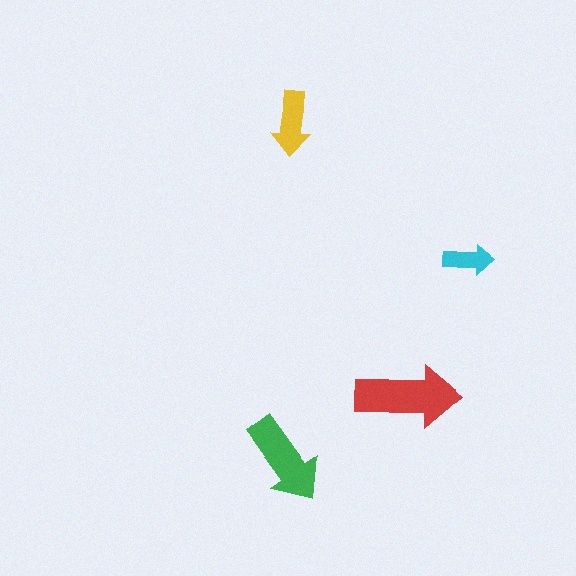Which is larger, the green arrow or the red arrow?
The red one.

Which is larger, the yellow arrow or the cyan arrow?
The yellow one.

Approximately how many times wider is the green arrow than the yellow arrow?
About 1.5 times wider.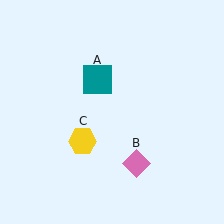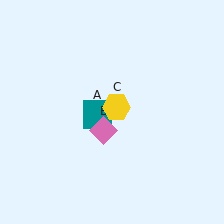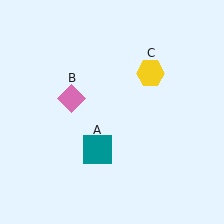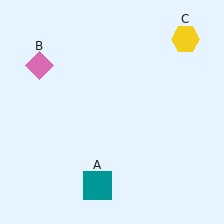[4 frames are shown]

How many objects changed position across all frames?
3 objects changed position: teal square (object A), pink diamond (object B), yellow hexagon (object C).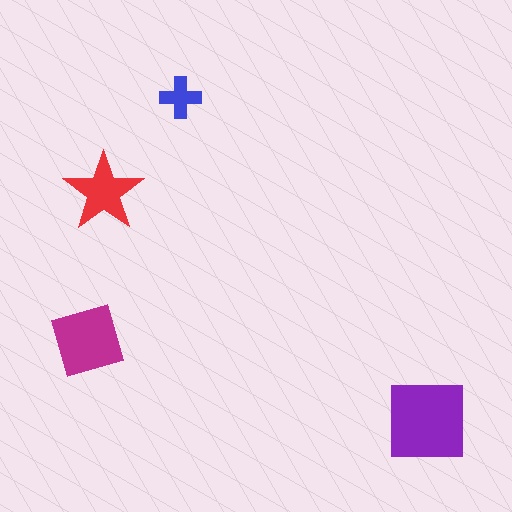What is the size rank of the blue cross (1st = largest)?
4th.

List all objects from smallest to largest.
The blue cross, the red star, the magenta diamond, the purple square.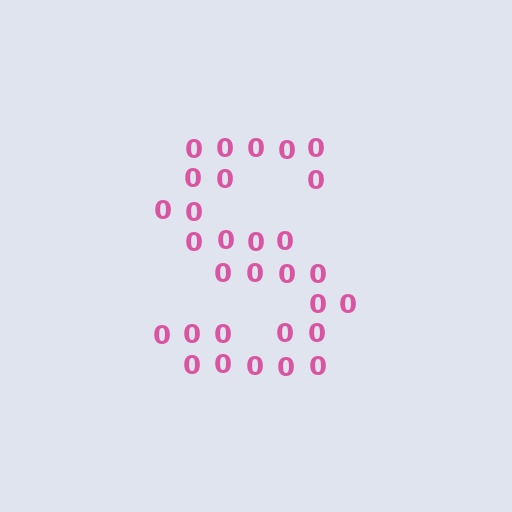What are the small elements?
The small elements are digit 0's.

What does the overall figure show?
The overall figure shows the letter S.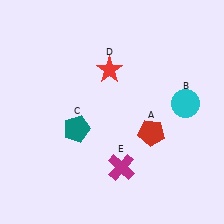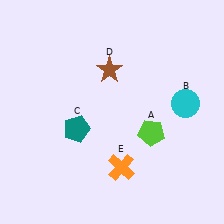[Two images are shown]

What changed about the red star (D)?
In Image 1, D is red. In Image 2, it changed to brown.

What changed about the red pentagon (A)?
In Image 1, A is red. In Image 2, it changed to lime.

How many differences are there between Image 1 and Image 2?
There are 3 differences between the two images.